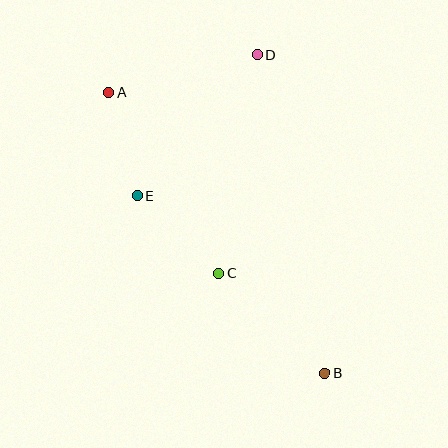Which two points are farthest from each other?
Points A and B are farthest from each other.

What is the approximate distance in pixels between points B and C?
The distance between B and C is approximately 145 pixels.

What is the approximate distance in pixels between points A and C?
The distance between A and C is approximately 212 pixels.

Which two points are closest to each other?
Points A and E are closest to each other.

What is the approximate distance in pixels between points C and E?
The distance between C and E is approximately 112 pixels.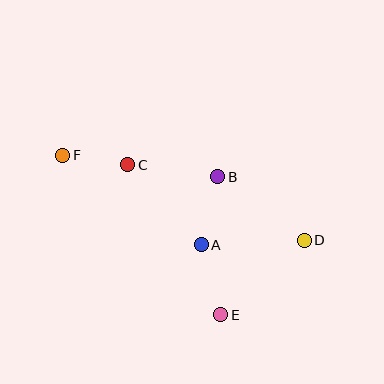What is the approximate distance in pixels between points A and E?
The distance between A and E is approximately 73 pixels.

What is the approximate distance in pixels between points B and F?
The distance between B and F is approximately 157 pixels.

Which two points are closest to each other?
Points C and F are closest to each other.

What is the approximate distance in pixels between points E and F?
The distance between E and F is approximately 225 pixels.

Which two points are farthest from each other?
Points D and F are farthest from each other.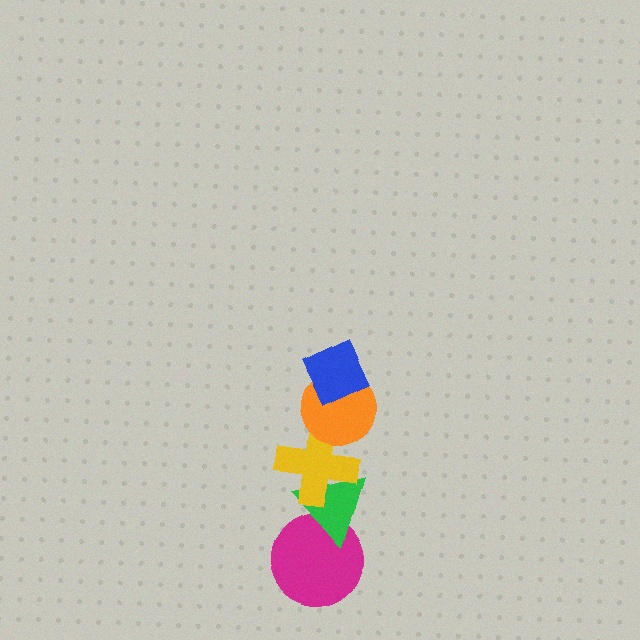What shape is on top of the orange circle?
The blue diamond is on top of the orange circle.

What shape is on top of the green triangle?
The yellow cross is on top of the green triangle.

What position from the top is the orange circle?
The orange circle is 2nd from the top.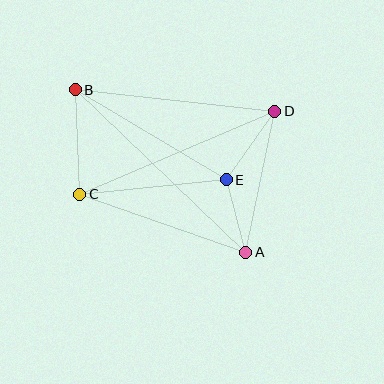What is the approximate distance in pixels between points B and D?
The distance between B and D is approximately 201 pixels.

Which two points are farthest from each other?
Points A and B are farthest from each other.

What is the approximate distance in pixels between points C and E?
The distance between C and E is approximately 147 pixels.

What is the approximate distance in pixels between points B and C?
The distance between B and C is approximately 105 pixels.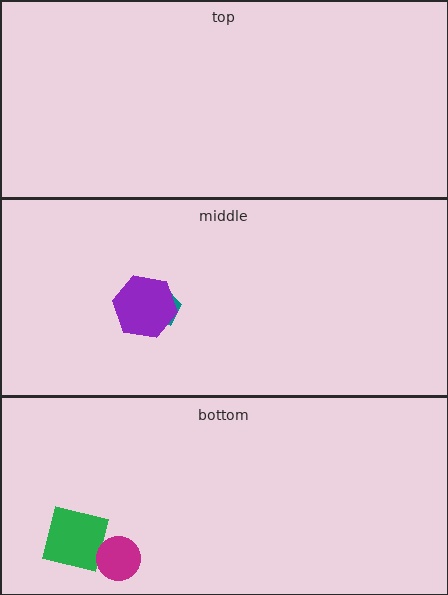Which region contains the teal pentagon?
The middle region.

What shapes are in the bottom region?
The green square, the magenta circle.